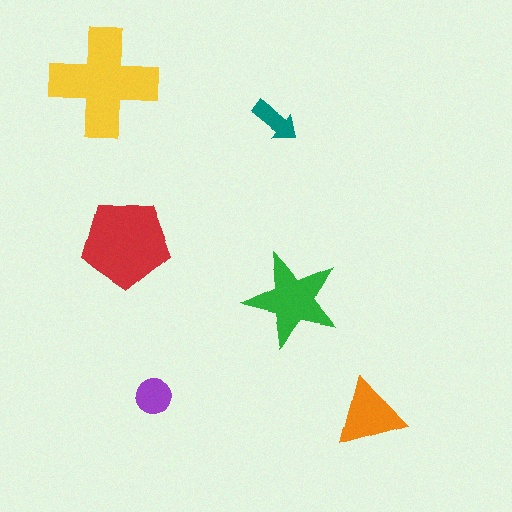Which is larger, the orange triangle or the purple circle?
The orange triangle.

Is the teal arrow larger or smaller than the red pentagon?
Smaller.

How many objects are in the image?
There are 6 objects in the image.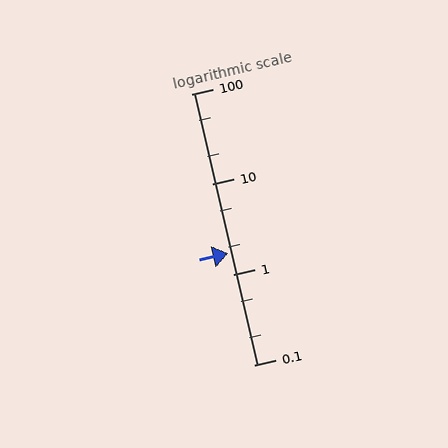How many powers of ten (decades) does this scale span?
The scale spans 3 decades, from 0.1 to 100.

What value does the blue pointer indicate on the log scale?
The pointer indicates approximately 1.7.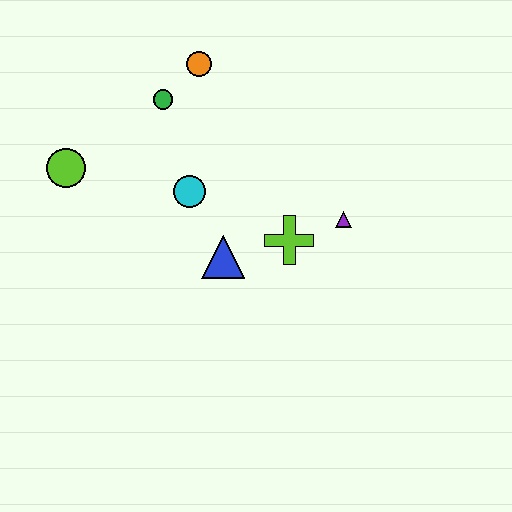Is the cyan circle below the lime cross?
No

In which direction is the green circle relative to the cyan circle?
The green circle is above the cyan circle.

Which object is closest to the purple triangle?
The lime cross is closest to the purple triangle.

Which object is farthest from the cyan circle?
The purple triangle is farthest from the cyan circle.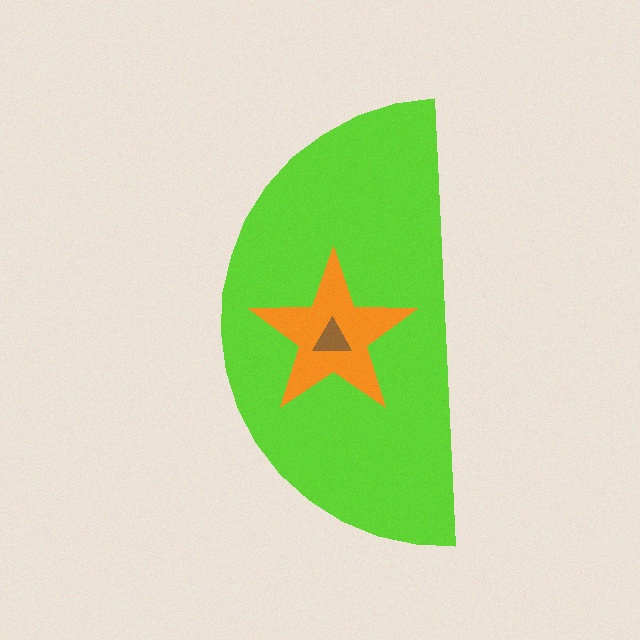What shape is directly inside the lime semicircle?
The orange star.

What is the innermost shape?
The brown triangle.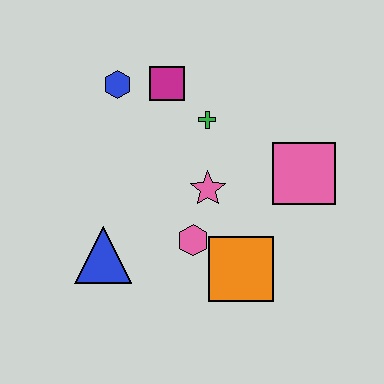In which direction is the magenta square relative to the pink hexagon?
The magenta square is above the pink hexagon.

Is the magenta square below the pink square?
No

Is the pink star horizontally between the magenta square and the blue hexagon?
No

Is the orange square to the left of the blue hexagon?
No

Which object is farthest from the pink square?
The blue triangle is farthest from the pink square.